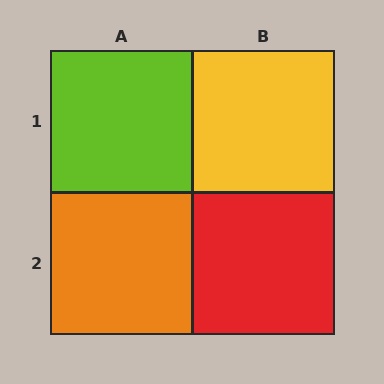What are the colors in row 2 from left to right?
Orange, red.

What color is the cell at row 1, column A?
Lime.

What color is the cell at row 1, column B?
Yellow.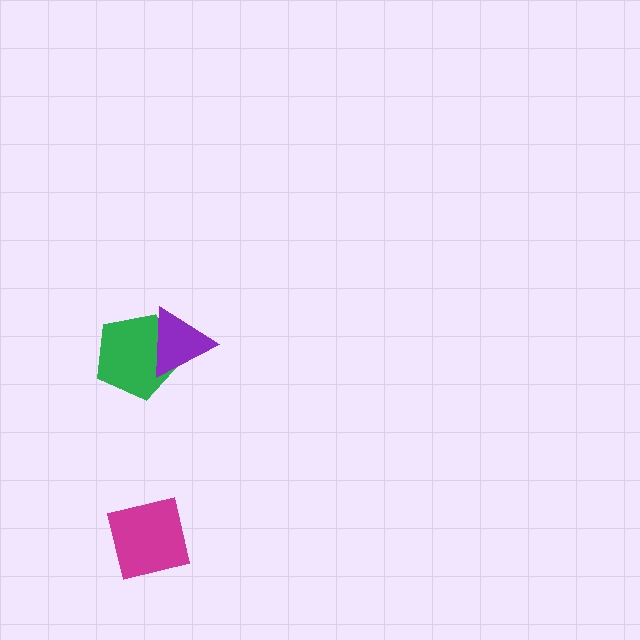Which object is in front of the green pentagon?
The purple triangle is in front of the green pentagon.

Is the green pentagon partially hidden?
Yes, it is partially covered by another shape.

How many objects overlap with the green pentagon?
1 object overlaps with the green pentagon.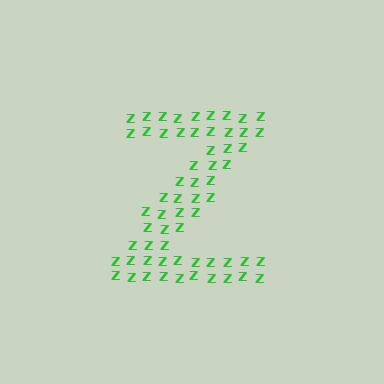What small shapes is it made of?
It is made of small letter Z's.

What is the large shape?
The large shape is the letter Z.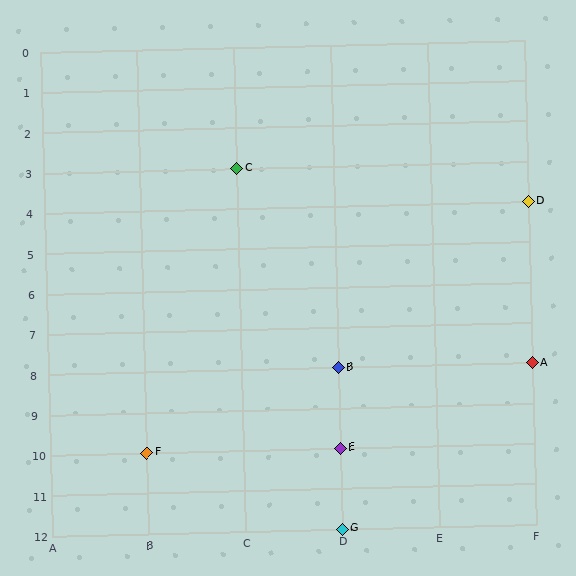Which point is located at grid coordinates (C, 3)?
Point C is at (C, 3).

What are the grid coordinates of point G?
Point G is at grid coordinates (D, 12).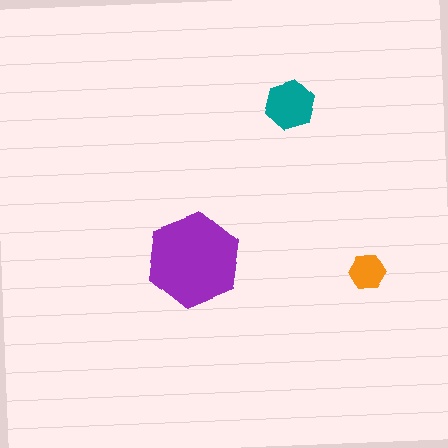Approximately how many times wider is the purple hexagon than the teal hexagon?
About 2 times wider.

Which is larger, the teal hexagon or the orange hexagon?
The teal one.